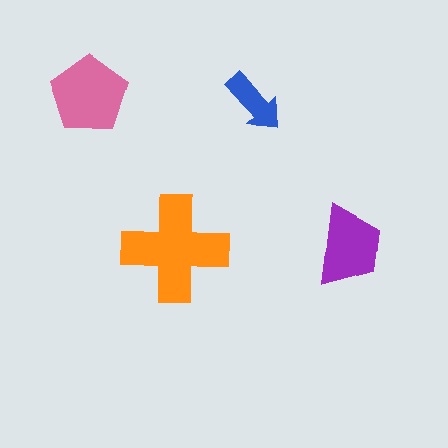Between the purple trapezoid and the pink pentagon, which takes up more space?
The pink pentagon.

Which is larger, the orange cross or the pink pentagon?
The orange cross.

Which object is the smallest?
The blue arrow.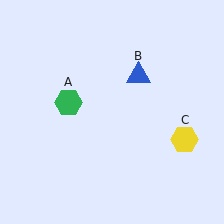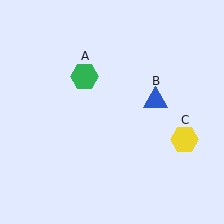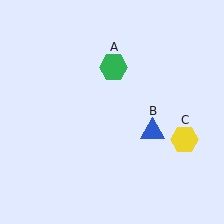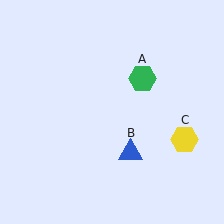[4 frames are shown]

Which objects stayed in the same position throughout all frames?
Yellow hexagon (object C) remained stationary.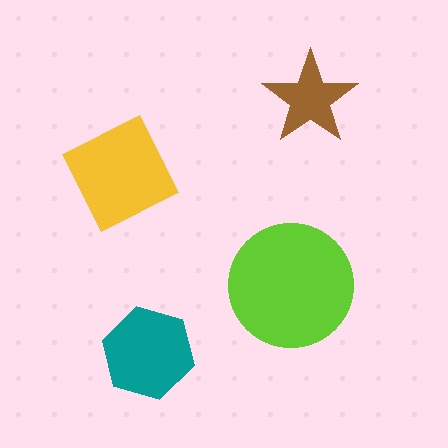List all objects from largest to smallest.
The lime circle, the yellow square, the teal hexagon, the brown star.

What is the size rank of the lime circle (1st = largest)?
1st.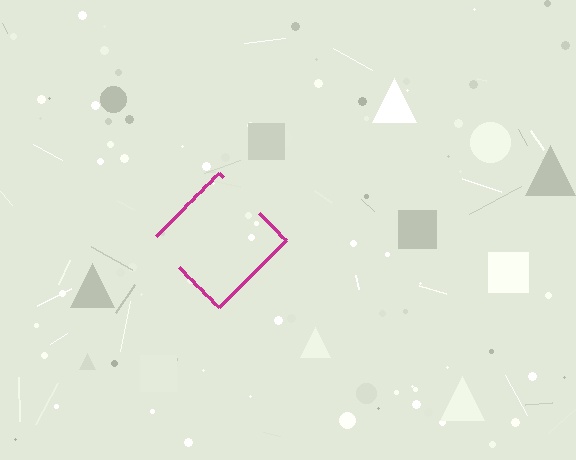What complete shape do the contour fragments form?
The contour fragments form a diamond.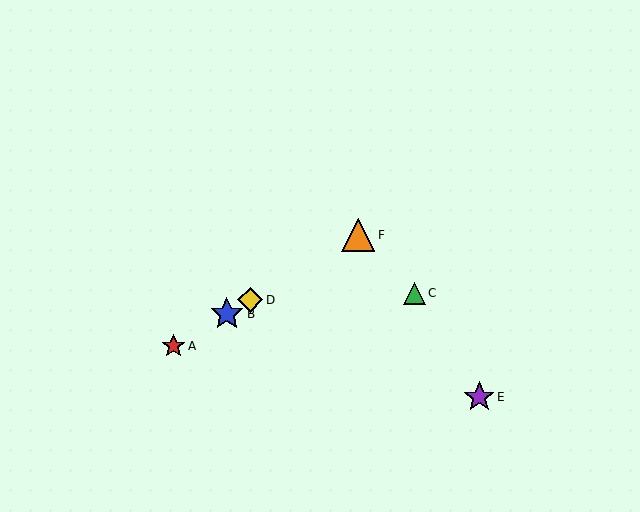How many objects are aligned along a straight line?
4 objects (A, B, D, F) are aligned along a straight line.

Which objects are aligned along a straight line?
Objects A, B, D, F are aligned along a straight line.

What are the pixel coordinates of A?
Object A is at (174, 346).